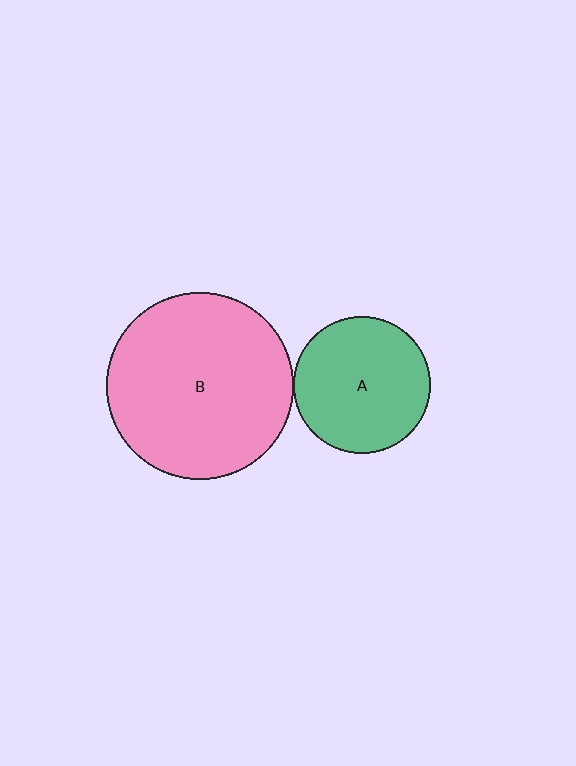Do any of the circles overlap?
No, none of the circles overlap.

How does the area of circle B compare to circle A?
Approximately 1.9 times.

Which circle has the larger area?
Circle B (pink).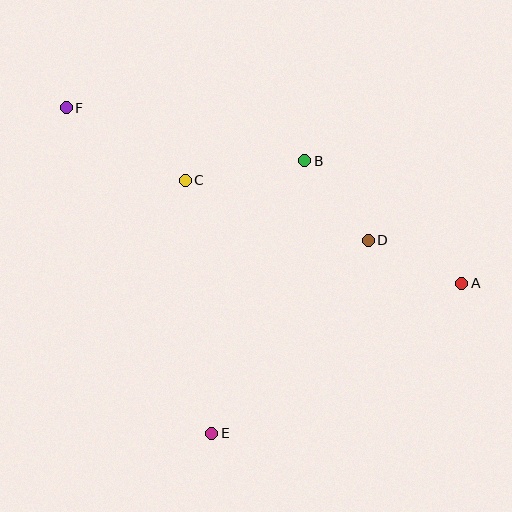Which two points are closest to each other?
Points B and D are closest to each other.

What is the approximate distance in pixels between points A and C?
The distance between A and C is approximately 295 pixels.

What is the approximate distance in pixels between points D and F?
The distance between D and F is approximately 330 pixels.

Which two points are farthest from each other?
Points A and F are farthest from each other.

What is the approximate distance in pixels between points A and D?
The distance between A and D is approximately 103 pixels.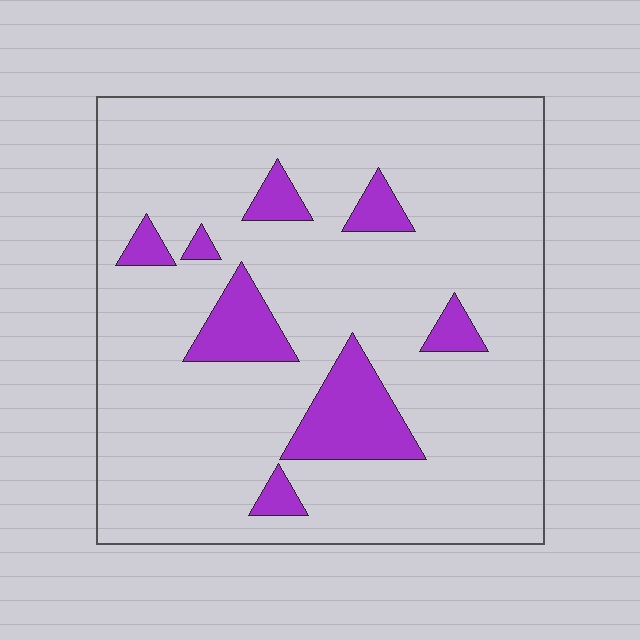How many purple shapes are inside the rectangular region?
8.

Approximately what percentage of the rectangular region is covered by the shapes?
Approximately 15%.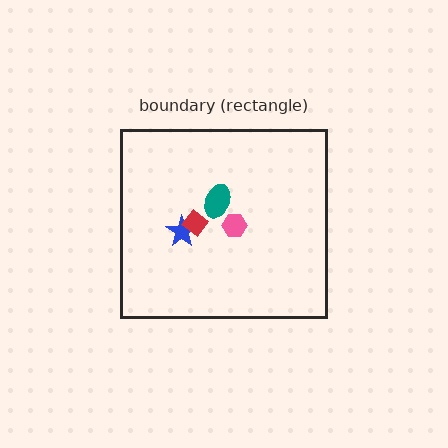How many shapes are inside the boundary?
4 inside, 0 outside.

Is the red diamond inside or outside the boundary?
Inside.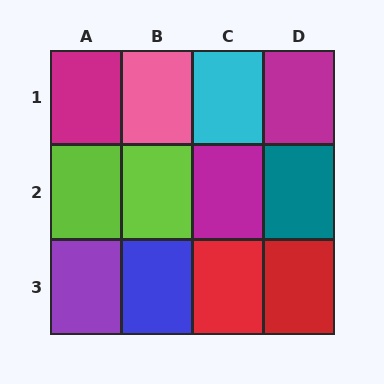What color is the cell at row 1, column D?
Magenta.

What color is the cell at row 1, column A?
Magenta.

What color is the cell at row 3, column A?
Purple.